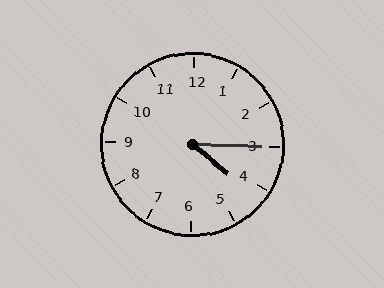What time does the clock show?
4:15.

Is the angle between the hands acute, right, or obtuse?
It is acute.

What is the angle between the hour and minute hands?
Approximately 38 degrees.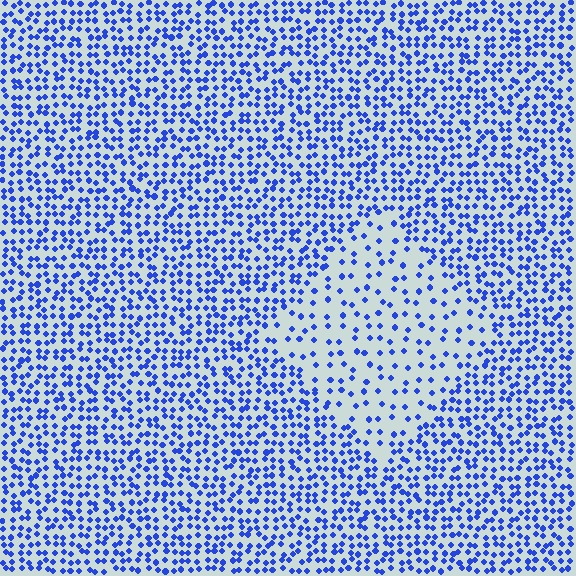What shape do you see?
I see a diamond.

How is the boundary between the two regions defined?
The boundary is defined by a change in element density (approximately 2.3x ratio). All elements are the same color, size, and shape.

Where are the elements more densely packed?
The elements are more densely packed outside the diamond boundary.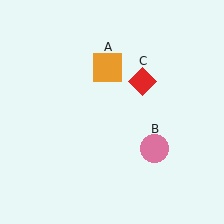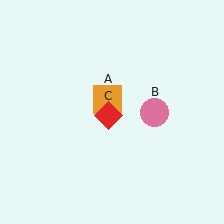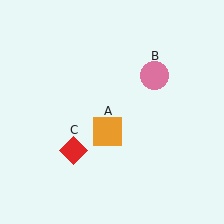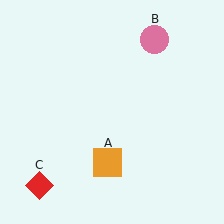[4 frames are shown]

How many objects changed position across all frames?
3 objects changed position: orange square (object A), pink circle (object B), red diamond (object C).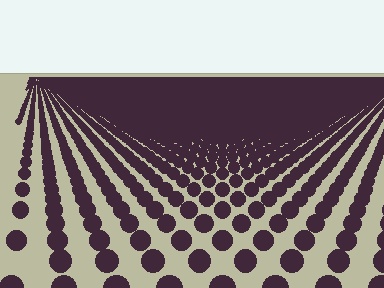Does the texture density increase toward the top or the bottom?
Density increases toward the top.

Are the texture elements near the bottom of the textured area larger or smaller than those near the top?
Larger. Near the bottom, elements are closer to the viewer and appear at a bigger on-screen size.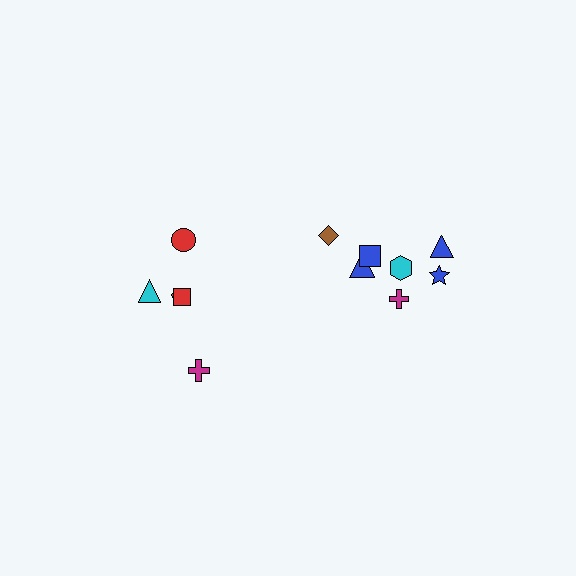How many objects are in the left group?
There are 5 objects.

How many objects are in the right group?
There are 7 objects.